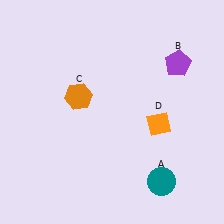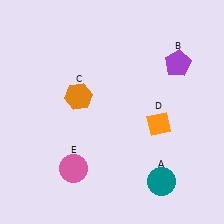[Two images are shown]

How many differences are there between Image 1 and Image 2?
There is 1 difference between the two images.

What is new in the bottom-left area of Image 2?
A pink circle (E) was added in the bottom-left area of Image 2.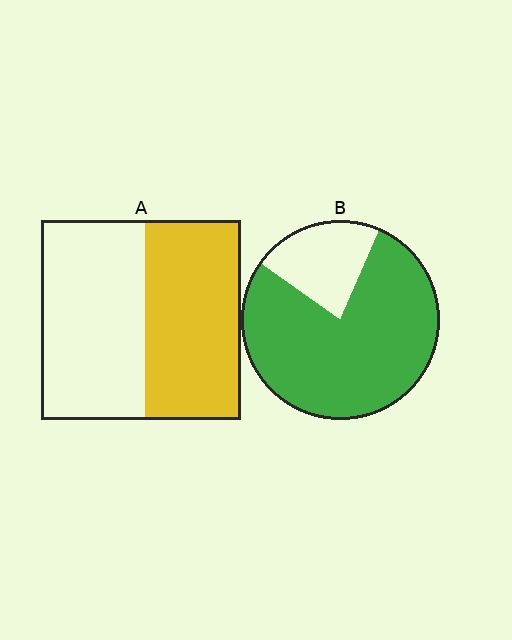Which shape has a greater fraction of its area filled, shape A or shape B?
Shape B.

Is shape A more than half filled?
Roughly half.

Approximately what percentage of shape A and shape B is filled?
A is approximately 50% and B is approximately 80%.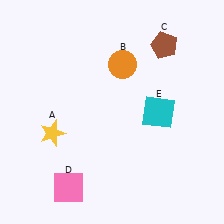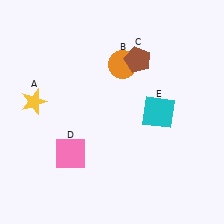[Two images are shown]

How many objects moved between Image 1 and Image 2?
3 objects moved between the two images.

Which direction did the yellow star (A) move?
The yellow star (A) moved up.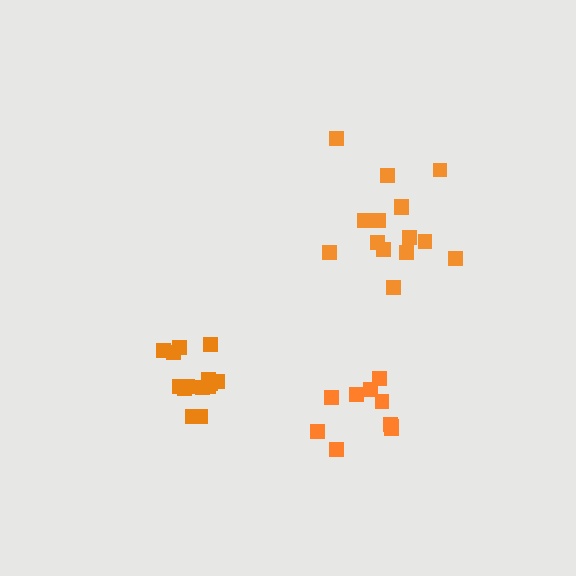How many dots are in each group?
Group 1: 14 dots, Group 2: 10 dots, Group 3: 15 dots (39 total).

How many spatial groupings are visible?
There are 3 spatial groupings.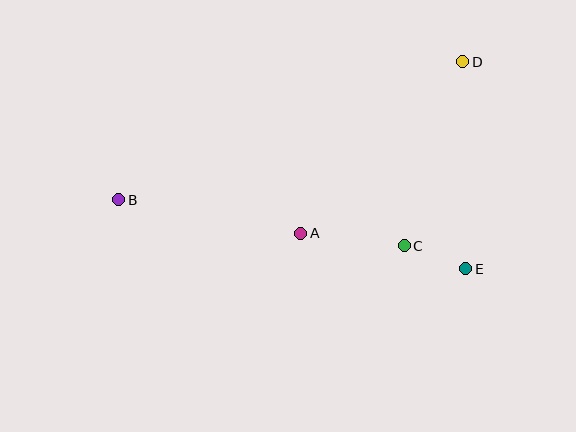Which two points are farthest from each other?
Points B and D are farthest from each other.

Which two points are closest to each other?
Points C and E are closest to each other.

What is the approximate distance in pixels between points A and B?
The distance between A and B is approximately 185 pixels.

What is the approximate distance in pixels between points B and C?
The distance between B and C is approximately 289 pixels.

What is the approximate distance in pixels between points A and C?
The distance between A and C is approximately 104 pixels.